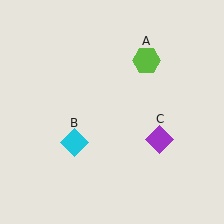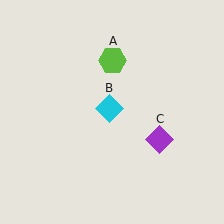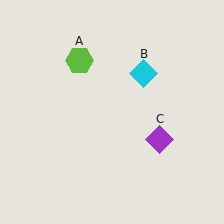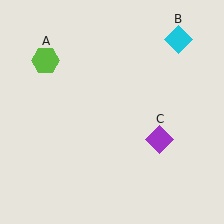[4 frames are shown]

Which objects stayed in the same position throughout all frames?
Purple diamond (object C) remained stationary.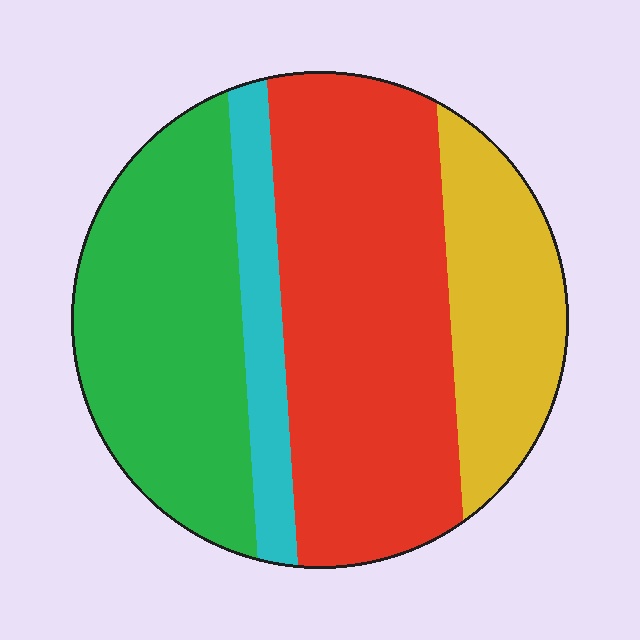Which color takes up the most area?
Red, at roughly 40%.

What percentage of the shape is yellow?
Yellow takes up about one sixth (1/6) of the shape.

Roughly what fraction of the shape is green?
Green covers around 30% of the shape.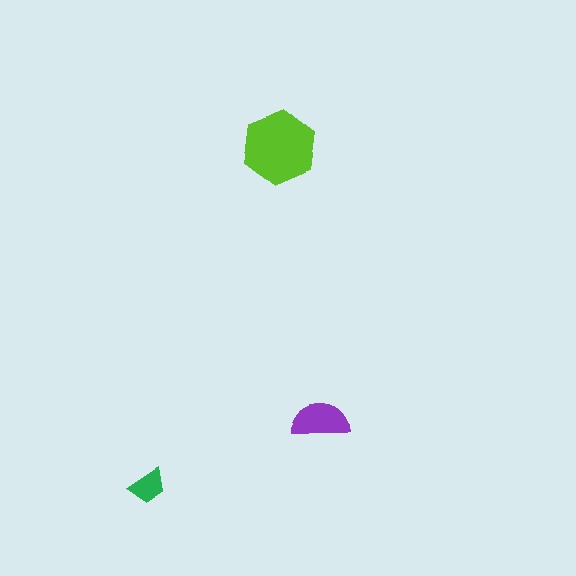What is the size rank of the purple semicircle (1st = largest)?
2nd.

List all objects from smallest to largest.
The green trapezoid, the purple semicircle, the lime hexagon.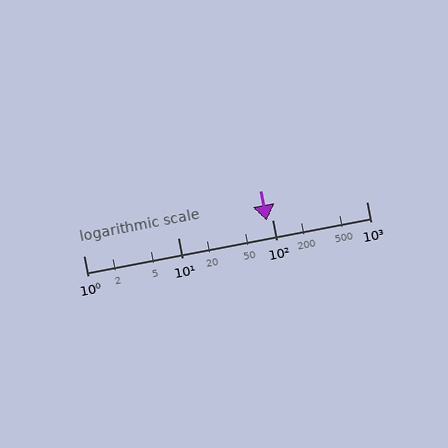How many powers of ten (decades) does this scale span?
The scale spans 3 decades, from 1 to 1000.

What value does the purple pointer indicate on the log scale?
The pointer indicates approximately 88.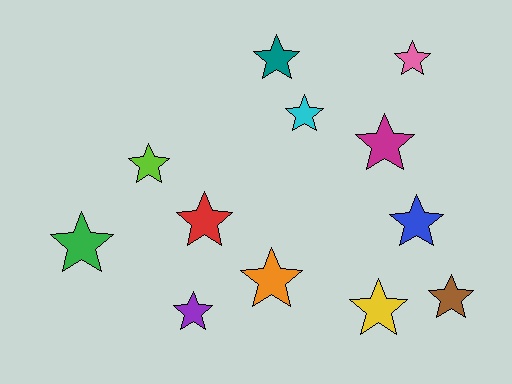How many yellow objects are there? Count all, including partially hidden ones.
There is 1 yellow object.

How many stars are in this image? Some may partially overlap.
There are 12 stars.